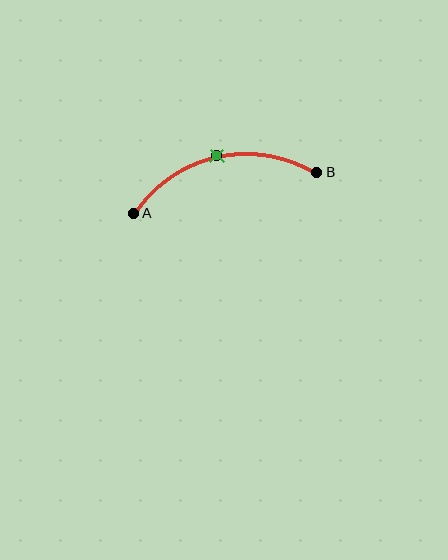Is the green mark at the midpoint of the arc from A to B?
Yes. The green mark lies on the arc at equal arc-length from both A and B — it is the arc midpoint.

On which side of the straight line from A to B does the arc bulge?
The arc bulges above the straight line connecting A and B.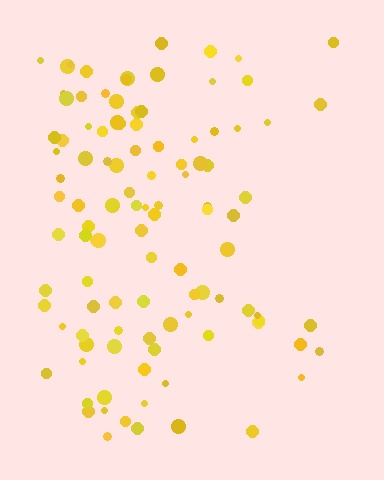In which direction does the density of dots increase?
From right to left, with the left side densest.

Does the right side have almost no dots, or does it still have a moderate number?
Still a moderate number, just noticeably fewer than the left.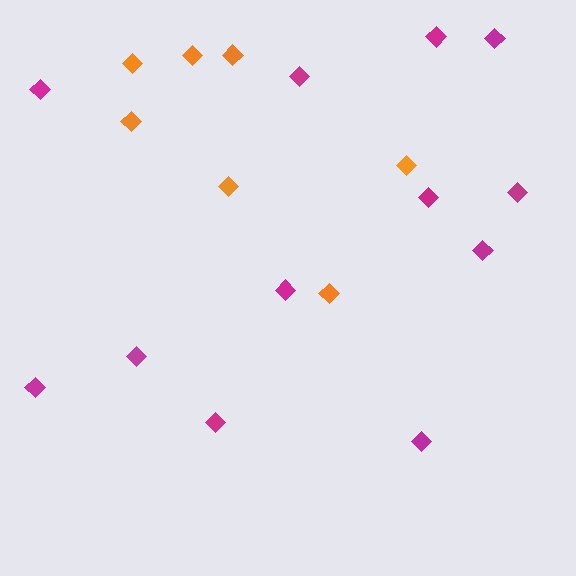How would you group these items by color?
There are 2 groups: one group of magenta diamonds (12) and one group of orange diamonds (7).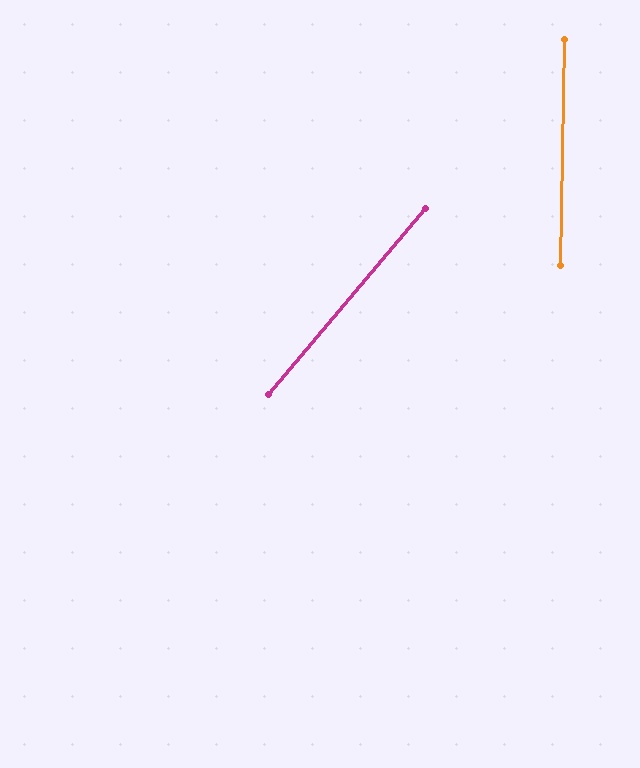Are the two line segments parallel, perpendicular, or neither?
Neither parallel nor perpendicular — they differ by about 39°.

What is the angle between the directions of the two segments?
Approximately 39 degrees.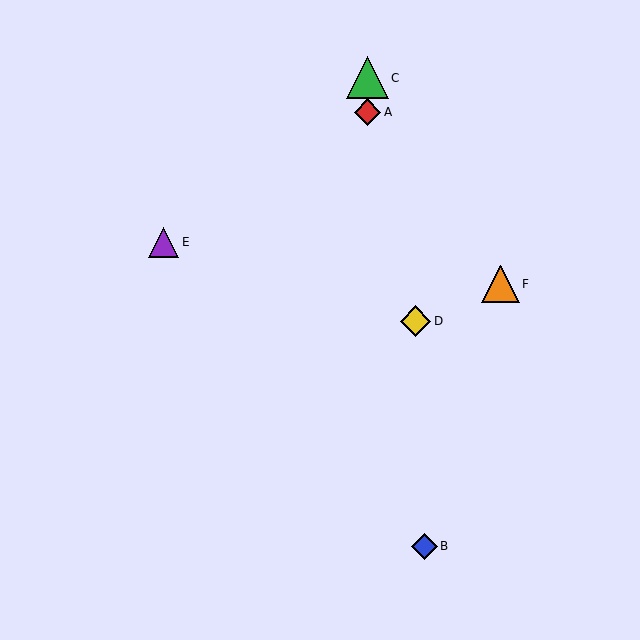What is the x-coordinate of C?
Object C is at x≈368.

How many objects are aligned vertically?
2 objects (A, C) are aligned vertically.